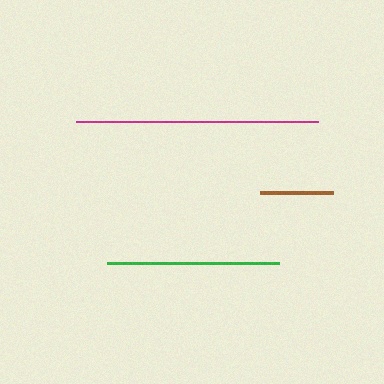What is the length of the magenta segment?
The magenta segment is approximately 242 pixels long.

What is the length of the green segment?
The green segment is approximately 173 pixels long.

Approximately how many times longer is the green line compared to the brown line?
The green line is approximately 2.4 times the length of the brown line.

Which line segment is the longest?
The magenta line is the longest at approximately 242 pixels.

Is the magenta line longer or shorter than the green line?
The magenta line is longer than the green line.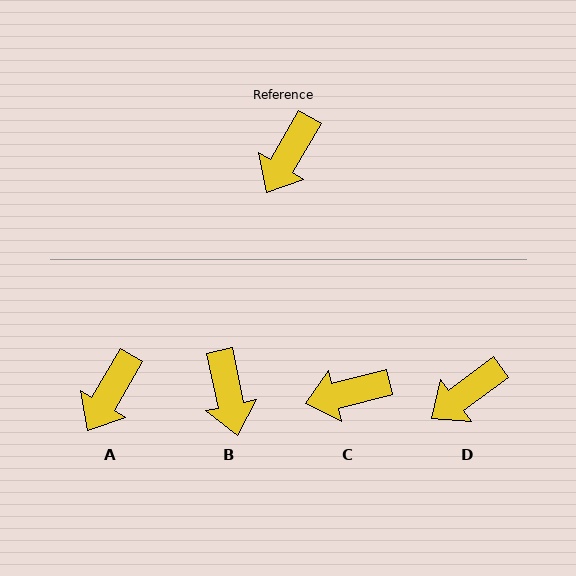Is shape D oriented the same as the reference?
No, it is off by about 23 degrees.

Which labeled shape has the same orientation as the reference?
A.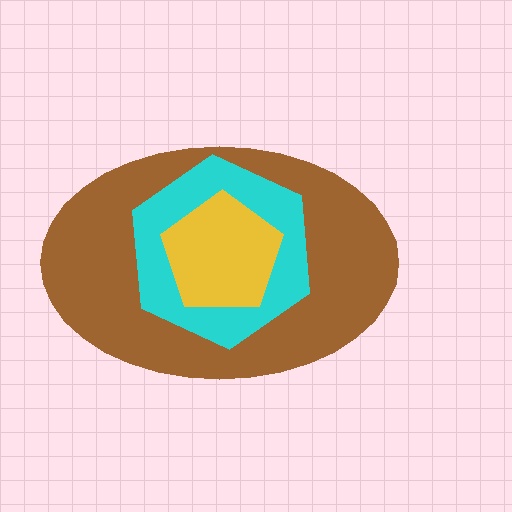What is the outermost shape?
The brown ellipse.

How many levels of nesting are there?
3.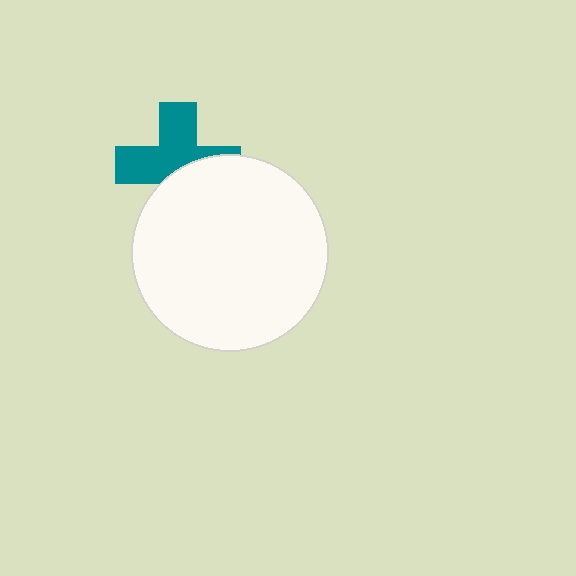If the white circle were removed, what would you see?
You would see the complete teal cross.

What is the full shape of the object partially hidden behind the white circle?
The partially hidden object is a teal cross.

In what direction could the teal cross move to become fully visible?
The teal cross could move up. That would shift it out from behind the white circle entirely.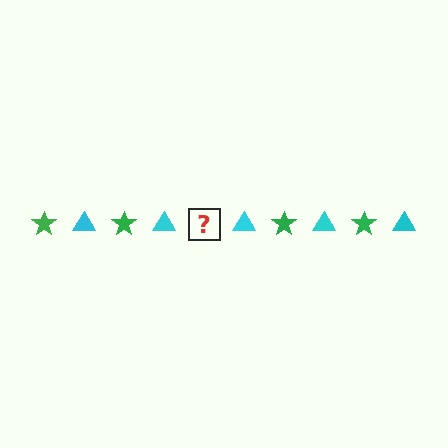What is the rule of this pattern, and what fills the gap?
The rule is that the pattern alternates between green star and cyan triangle. The gap should be filled with a green star.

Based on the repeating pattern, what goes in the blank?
The blank should be a green star.